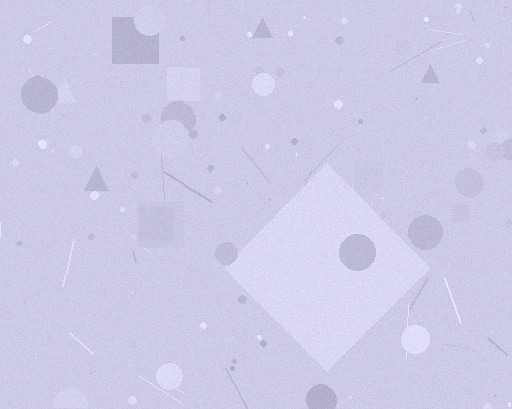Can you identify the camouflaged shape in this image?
The camouflaged shape is a diamond.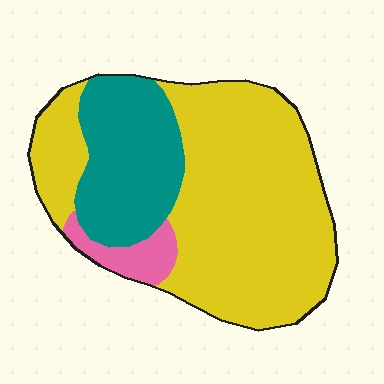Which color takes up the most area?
Yellow, at roughly 65%.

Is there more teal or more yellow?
Yellow.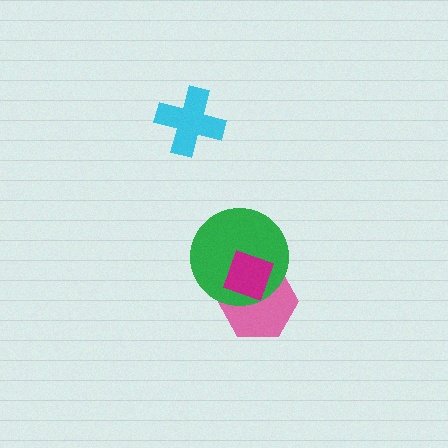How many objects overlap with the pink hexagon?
2 objects overlap with the pink hexagon.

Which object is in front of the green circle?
The magenta diamond is in front of the green circle.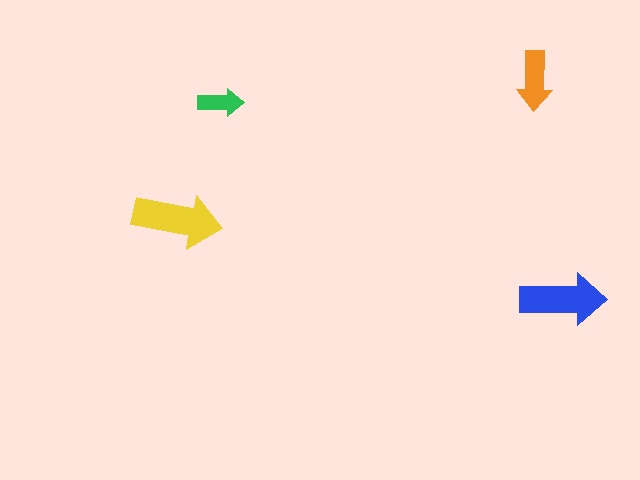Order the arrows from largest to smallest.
the yellow one, the blue one, the orange one, the green one.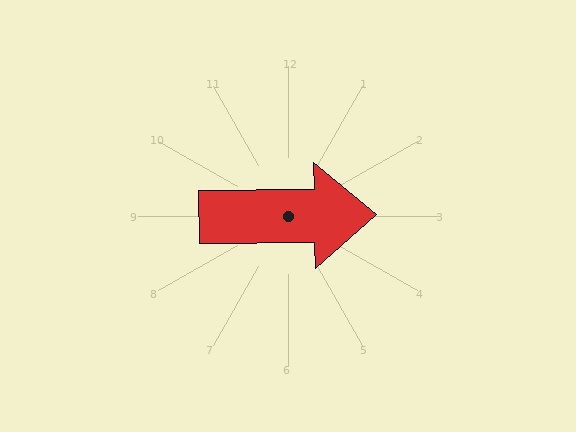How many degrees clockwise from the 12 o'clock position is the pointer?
Approximately 89 degrees.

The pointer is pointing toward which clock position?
Roughly 3 o'clock.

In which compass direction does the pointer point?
East.